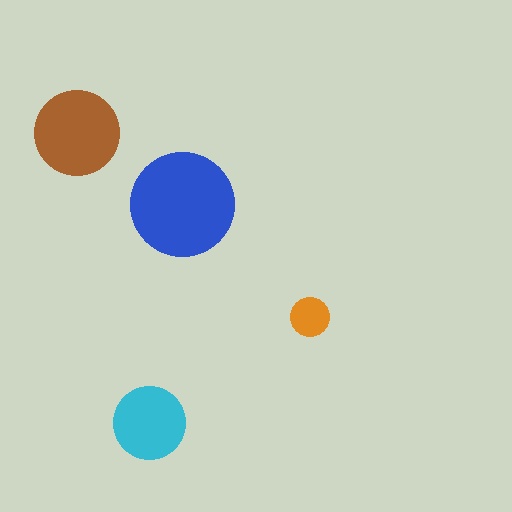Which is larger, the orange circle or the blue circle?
The blue one.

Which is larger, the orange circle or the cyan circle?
The cyan one.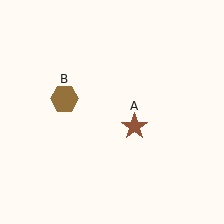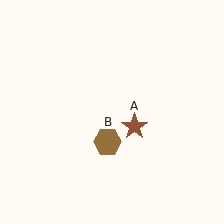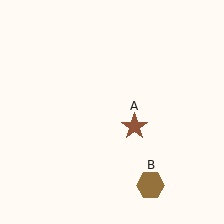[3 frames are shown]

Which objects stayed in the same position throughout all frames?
Brown star (object A) remained stationary.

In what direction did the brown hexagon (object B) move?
The brown hexagon (object B) moved down and to the right.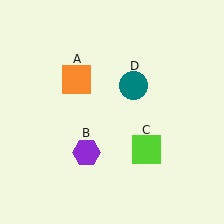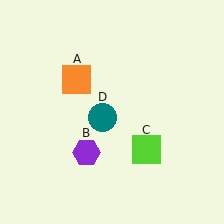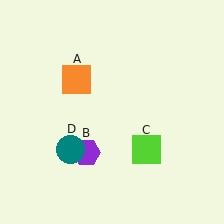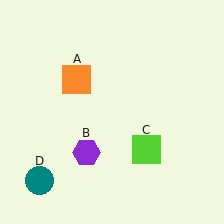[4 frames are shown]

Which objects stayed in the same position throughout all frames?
Orange square (object A) and purple hexagon (object B) and lime square (object C) remained stationary.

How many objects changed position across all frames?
1 object changed position: teal circle (object D).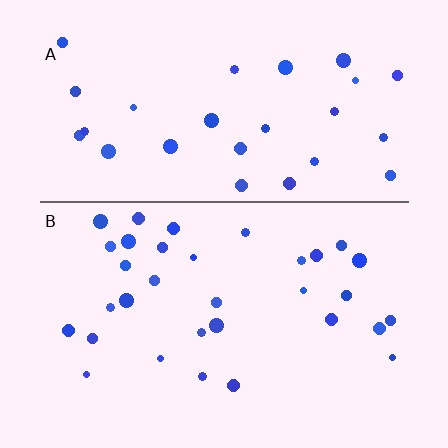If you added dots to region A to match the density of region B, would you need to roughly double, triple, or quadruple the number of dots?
Approximately double.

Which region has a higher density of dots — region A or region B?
B (the bottom).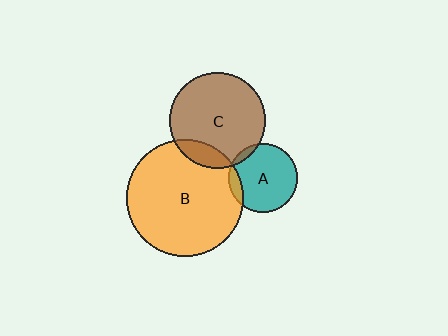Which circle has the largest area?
Circle B (orange).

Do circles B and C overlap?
Yes.